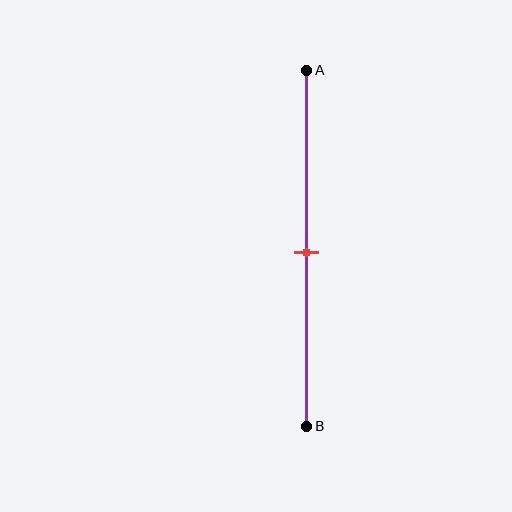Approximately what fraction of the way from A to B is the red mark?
The red mark is approximately 50% of the way from A to B.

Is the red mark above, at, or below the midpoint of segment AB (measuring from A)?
The red mark is approximately at the midpoint of segment AB.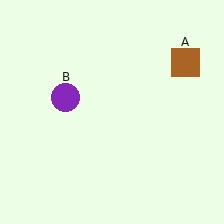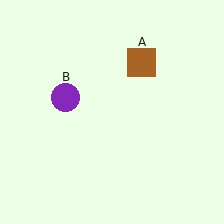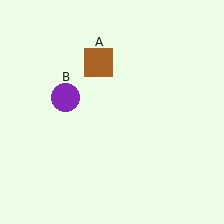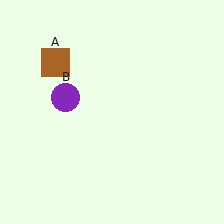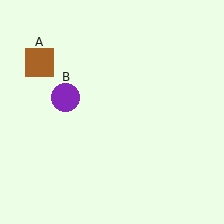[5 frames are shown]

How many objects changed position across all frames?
1 object changed position: brown square (object A).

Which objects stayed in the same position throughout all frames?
Purple circle (object B) remained stationary.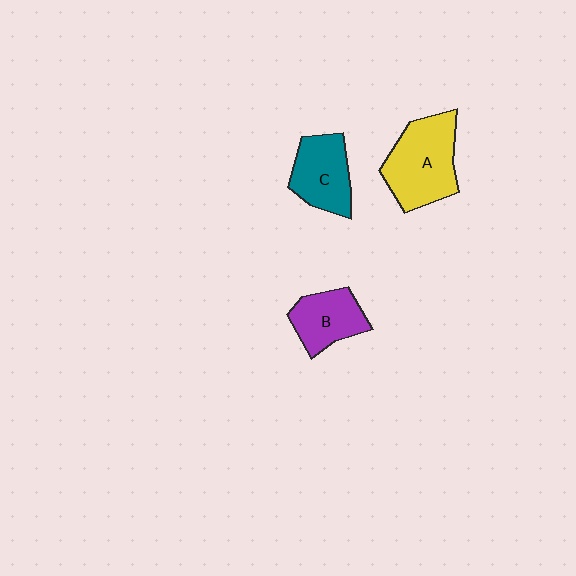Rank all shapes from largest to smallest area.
From largest to smallest: A (yellow), C (teal), B (purple).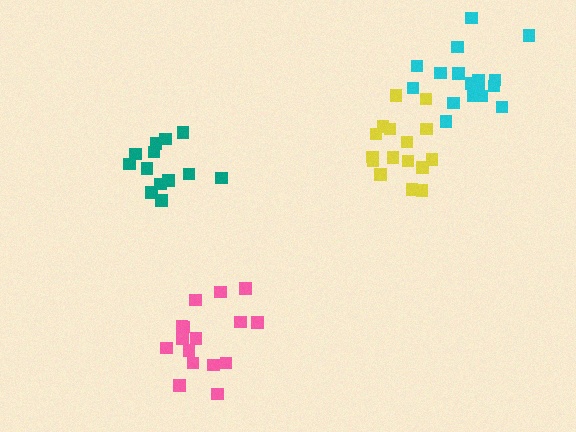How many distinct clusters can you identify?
There are 4 distinct clusters.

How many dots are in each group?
Group 1: 16 dots, Group 2: 16 dots, Group 3: 17 dots, Group 4: 13 dots (62 total).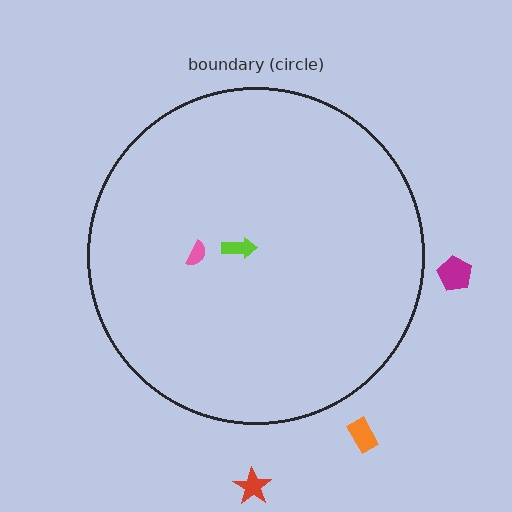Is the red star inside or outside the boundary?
Outside.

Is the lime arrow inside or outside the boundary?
Inside.